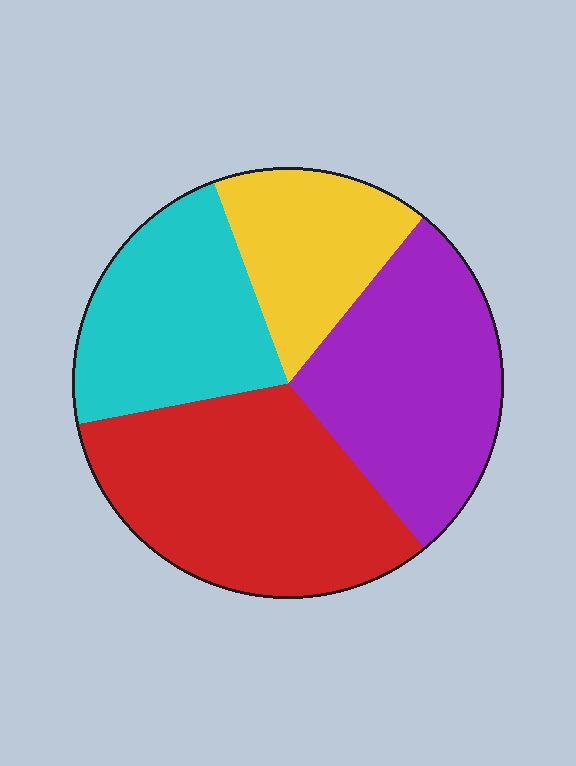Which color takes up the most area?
Red, at roughly 35%.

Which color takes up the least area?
Yellow, at roughly 15%.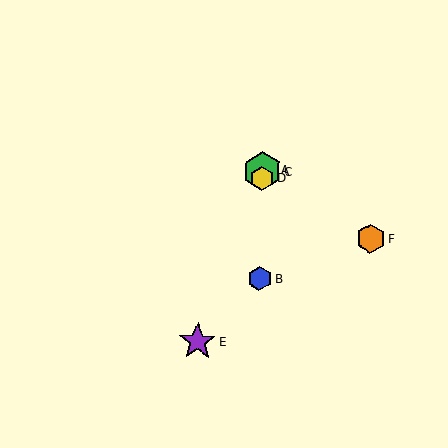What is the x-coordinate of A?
Object A is at x≈262.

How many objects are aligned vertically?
4 objects (A, B, C, D) are aligned vertically.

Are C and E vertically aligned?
No, C is at x≈262 and E is at x≈197.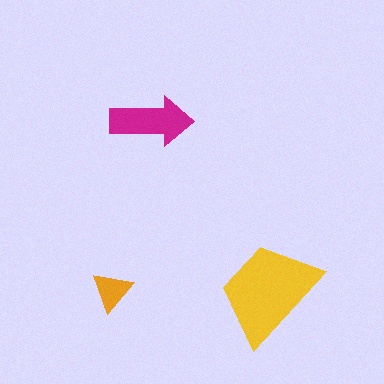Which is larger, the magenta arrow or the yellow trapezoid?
The yellow trapezoid.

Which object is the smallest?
The orange triangle.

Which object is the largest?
The yellow trapezoid.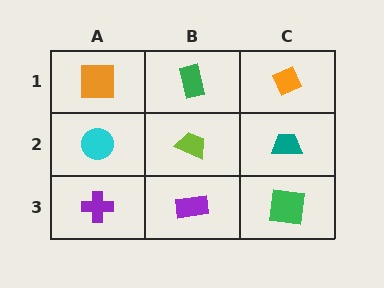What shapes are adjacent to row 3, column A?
A cyan circle (row 2, column A), a purple rectangle (row 3, column B).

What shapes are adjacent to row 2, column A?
An orange square (row 1, column A), a purple cross (row 3, column A), a lime trapezoid (row 2, column B).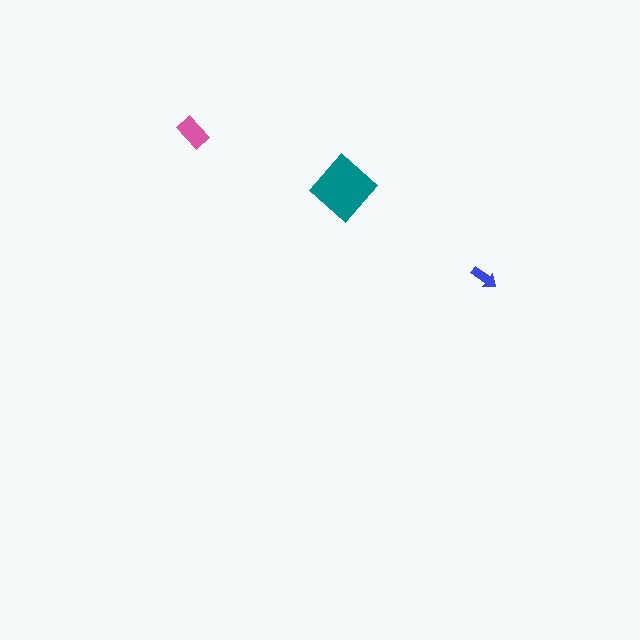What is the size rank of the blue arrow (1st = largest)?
3rd.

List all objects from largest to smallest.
The teal diamond, the pink rectangle, the blue arrow.